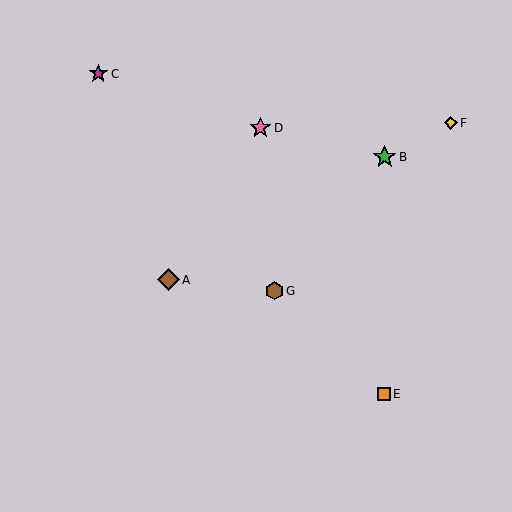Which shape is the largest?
The green star (labeled B) is the largest.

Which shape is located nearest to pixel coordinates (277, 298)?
The brown hexagon (labeled G) at (274, 291) is nearest to that location.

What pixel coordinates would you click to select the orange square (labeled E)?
Click at (384, 394) to select the orange square E.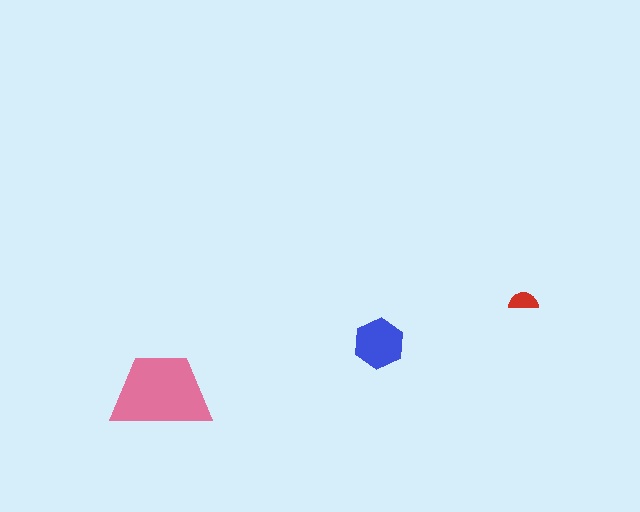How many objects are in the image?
There are 3 objects in the image.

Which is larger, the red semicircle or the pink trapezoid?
The pink trapezoid.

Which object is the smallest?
The red semicircle.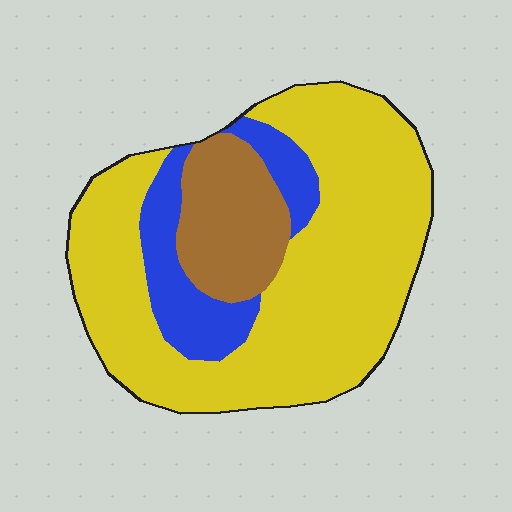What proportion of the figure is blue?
Blue takes up about one sixth (1/6) of the figure.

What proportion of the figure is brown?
Brown takes up about one sixth (1/6) of the figure.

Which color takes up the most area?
Yellow, at roughly 70%.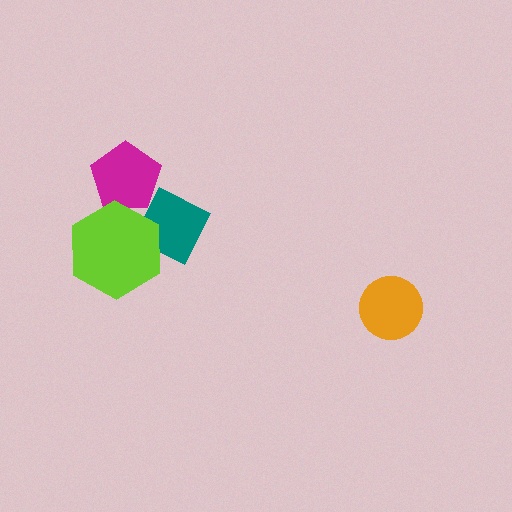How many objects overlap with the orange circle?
0 objects overlap with the orange circle.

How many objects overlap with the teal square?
1 object overlaps with the teal square.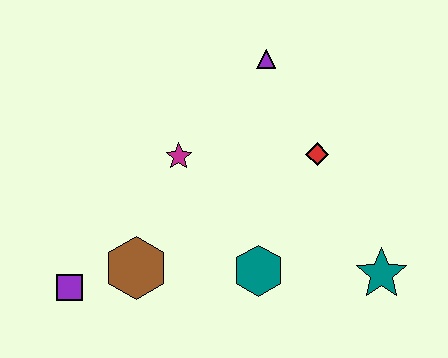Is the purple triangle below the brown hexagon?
No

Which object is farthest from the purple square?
The teal star is farthest from the purple square.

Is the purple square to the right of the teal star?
No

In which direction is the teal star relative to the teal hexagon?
The teal star is to the right of the teal hexagon.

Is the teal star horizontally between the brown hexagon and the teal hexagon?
No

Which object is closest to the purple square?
The brown hexagon is closest to the purple square.